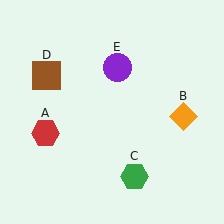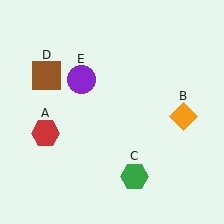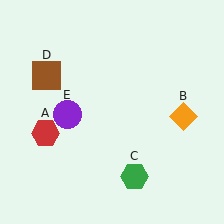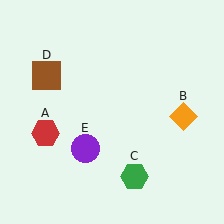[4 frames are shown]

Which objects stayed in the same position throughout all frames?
Red hexagon (object A) and orange diamond (object B) and green hexagon (object C) and brown square (object D) remained stationary.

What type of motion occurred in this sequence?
The purple circle (object E) rotated counterclockwise around the center of the scene.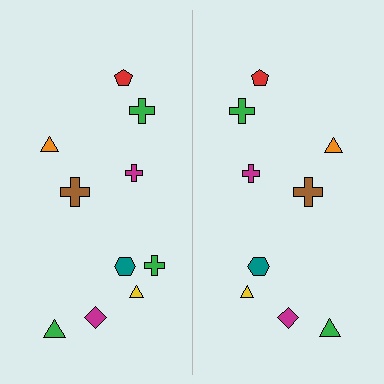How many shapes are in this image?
There are 19 shapes in this image.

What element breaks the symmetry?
A green cross is missing from the right side.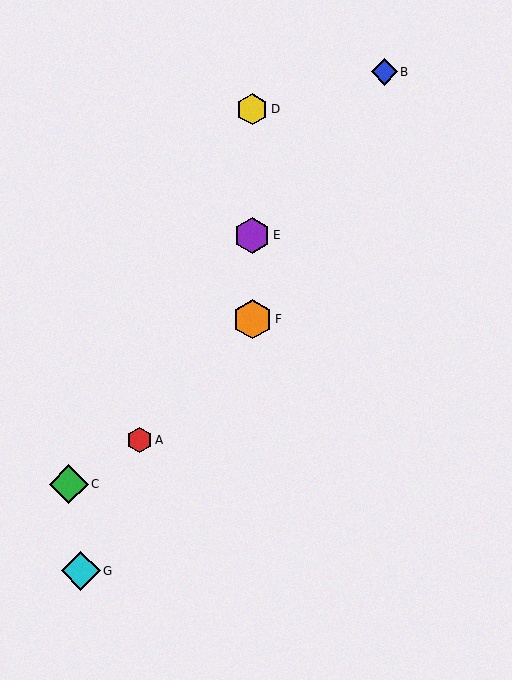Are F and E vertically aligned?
Yes, both are at x≈252.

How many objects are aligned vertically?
3 objects (D, E, F) are aligned vertically.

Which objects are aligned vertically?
Objects D, E, F are aligned vertically.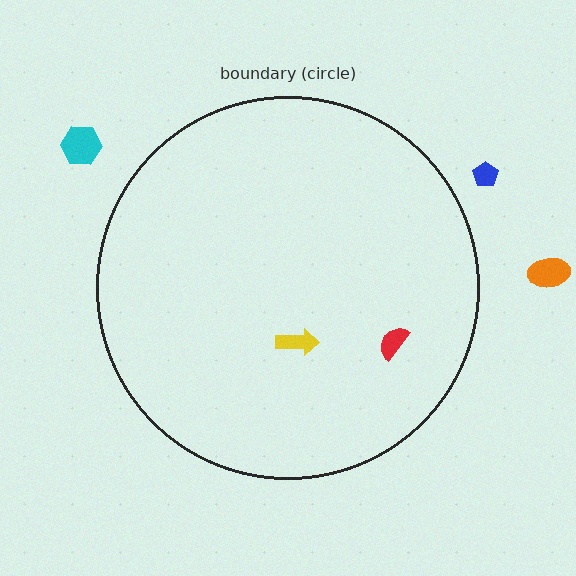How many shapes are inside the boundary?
2 inside, 3 outside.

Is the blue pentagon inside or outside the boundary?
Outside.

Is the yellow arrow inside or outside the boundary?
Inside.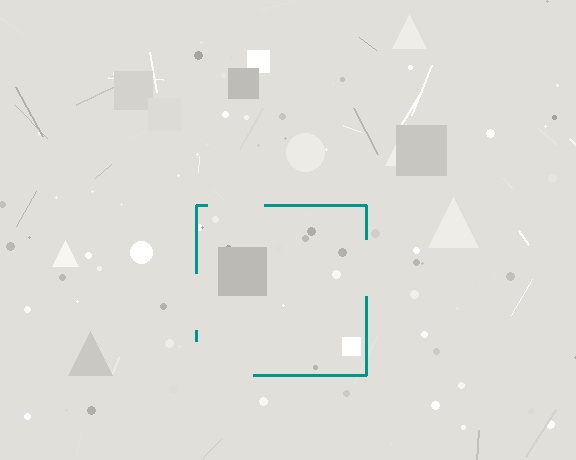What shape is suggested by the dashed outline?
The dashed outline suggests a square.